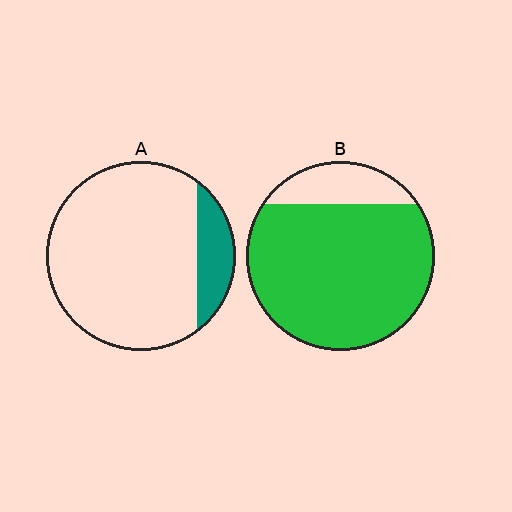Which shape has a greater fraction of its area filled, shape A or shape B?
Shape B.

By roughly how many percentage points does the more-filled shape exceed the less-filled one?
By roughly 70 percentage points (B over A).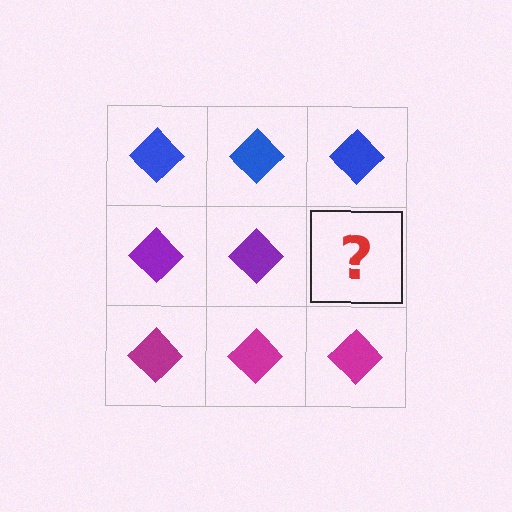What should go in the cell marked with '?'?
The missing cell should contain a purple diamond.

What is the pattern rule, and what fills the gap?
The rule is that each row has a consistent color. The gap should be filled with a purple diamond.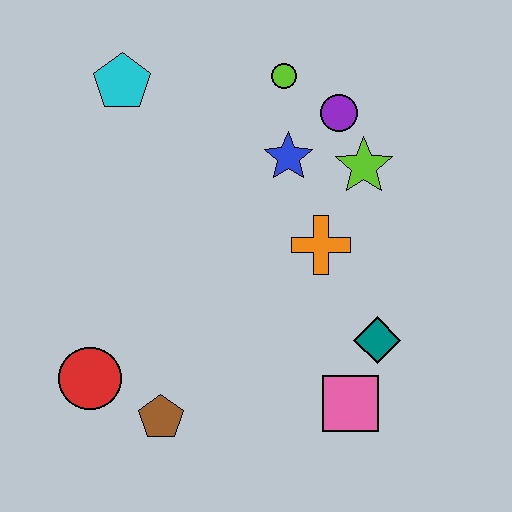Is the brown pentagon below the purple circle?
Yes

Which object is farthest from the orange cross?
The red circle is farthest from the orange cross.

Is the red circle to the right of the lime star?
No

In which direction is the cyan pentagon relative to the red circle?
The cyan pentagon is above the red circle.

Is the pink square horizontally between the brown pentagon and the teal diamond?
Yes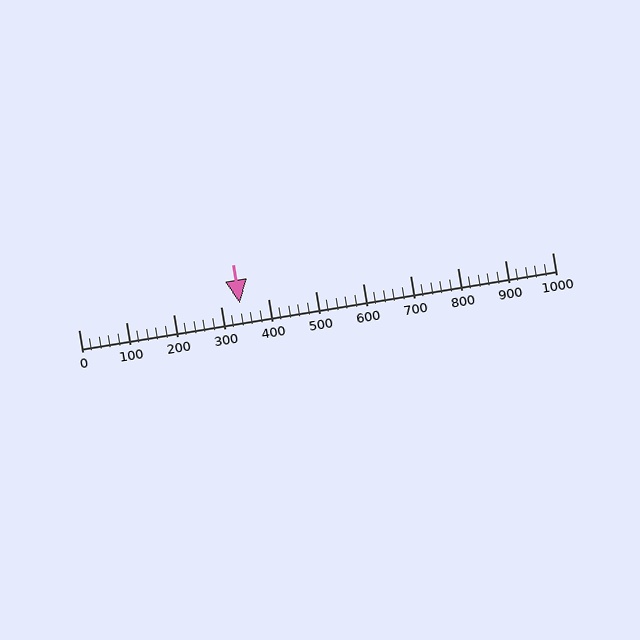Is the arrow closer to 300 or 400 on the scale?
The arrow is closer to 300.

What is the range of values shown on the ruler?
The ruler shows values from 0 to 1000.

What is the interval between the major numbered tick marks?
The major tick marks are spaced 100 units apart.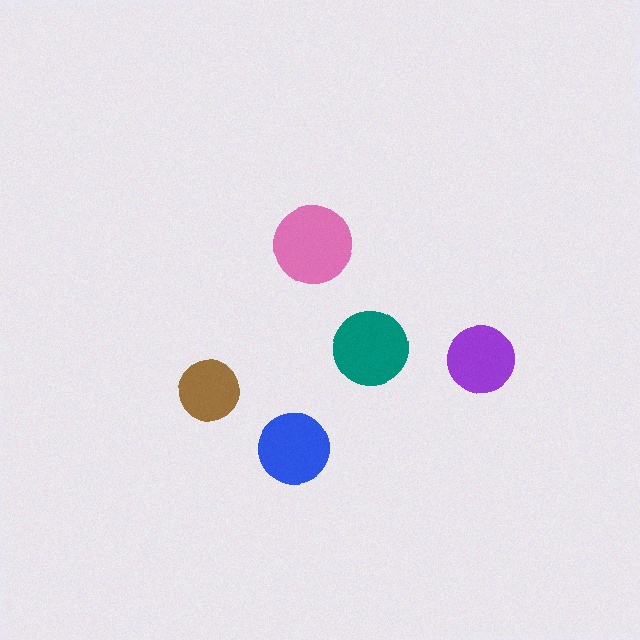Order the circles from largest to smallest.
the pink one, the teal one, the blue one, the purple one, the brown one.